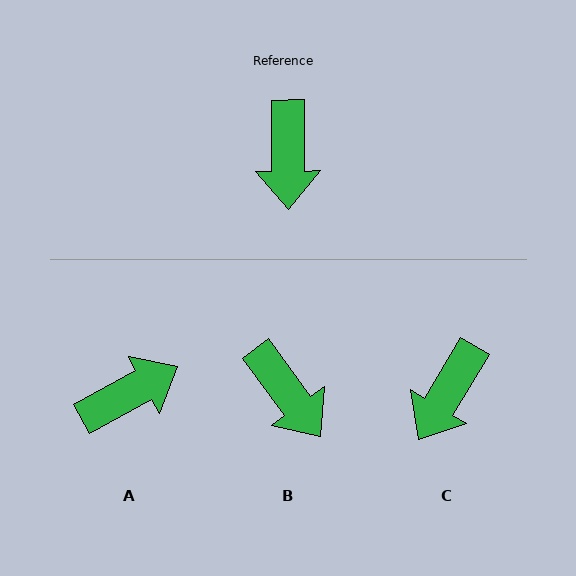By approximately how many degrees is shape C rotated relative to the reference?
Approximately 31 degrees clockwise.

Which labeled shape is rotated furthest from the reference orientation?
A, about 118 degrees away.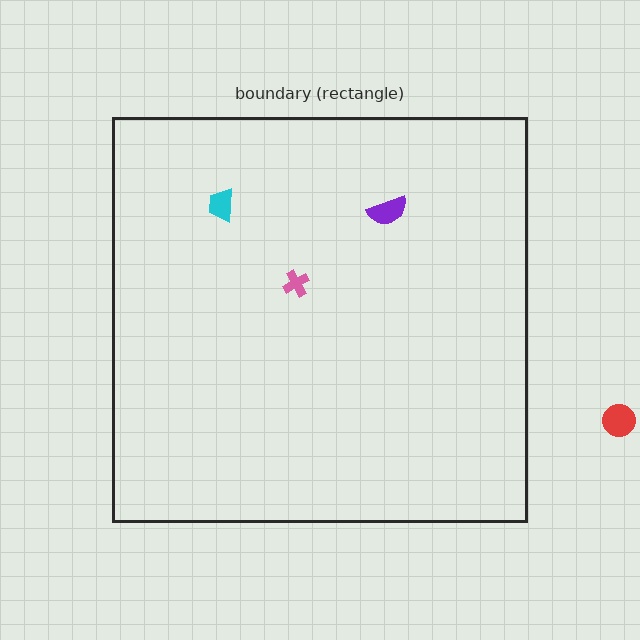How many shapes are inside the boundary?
3 inside, 1 outside.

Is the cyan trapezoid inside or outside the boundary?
Inside.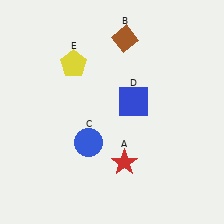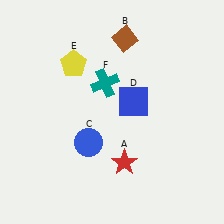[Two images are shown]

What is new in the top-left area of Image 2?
A teal cross (F) was added in the top-left area of Image 2.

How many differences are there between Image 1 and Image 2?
There is 1 difference between the two images.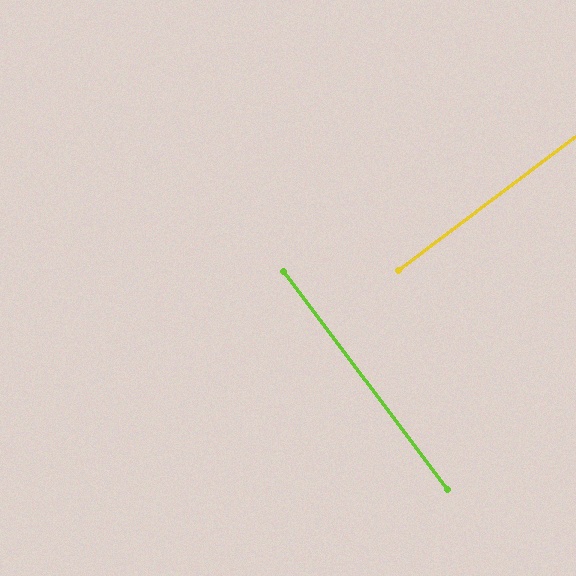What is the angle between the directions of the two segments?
Approximately 90 degrees.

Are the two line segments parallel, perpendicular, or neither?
Perpendicular — they meet at approximately 90°.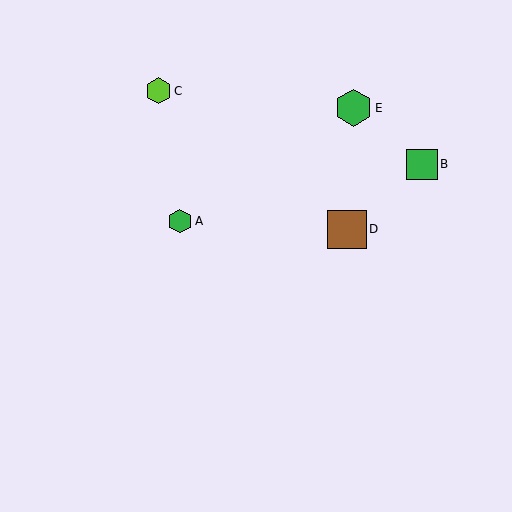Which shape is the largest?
The brown square (labeled D) is the largest.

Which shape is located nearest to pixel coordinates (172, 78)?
The lime hexagon (labeled C) at (158, 91) is nearest to that location.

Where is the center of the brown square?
The center of the brown square is at (347, 229).